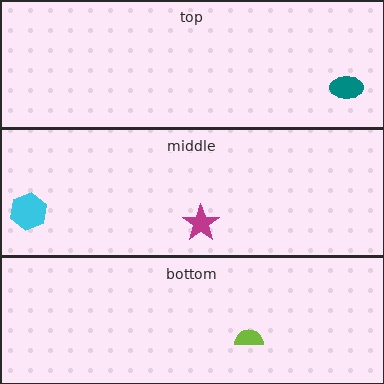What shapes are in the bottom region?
The lime semicircle.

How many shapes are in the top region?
1.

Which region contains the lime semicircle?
The bottom region.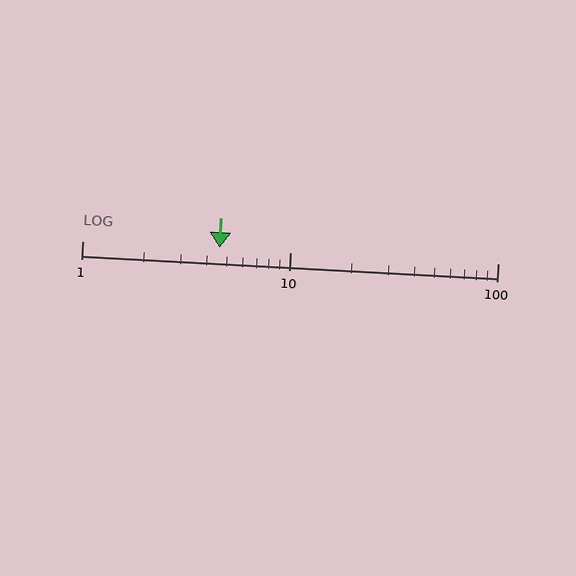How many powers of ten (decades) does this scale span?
The scale spans 2 decades, from 1 to 100.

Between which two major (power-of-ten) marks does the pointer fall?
The pointer is between 1 and 10.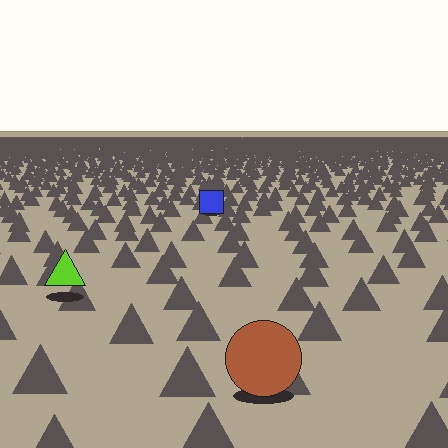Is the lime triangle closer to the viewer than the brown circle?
No. The brown circle is closer — you can tell from the texture gradient: the ground texture is coarser near it.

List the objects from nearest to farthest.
From nearest to farthest: the brown circle, the lime triangle, the blue square.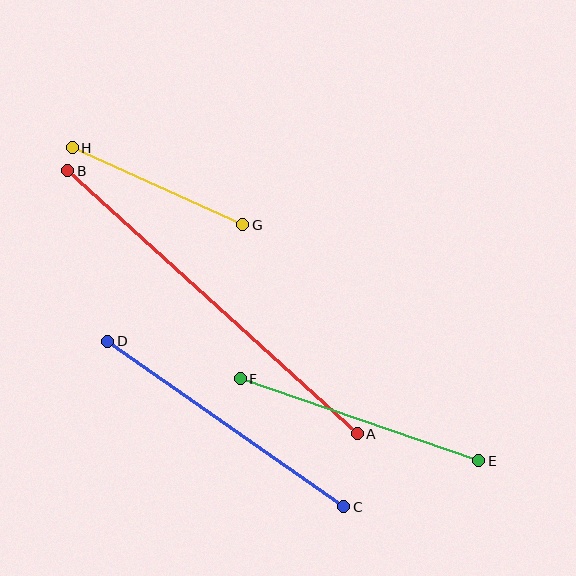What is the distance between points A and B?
The distance is approximately 391 pixels.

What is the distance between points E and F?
The distance is approximately 252 pixels.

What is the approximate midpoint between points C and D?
The midpoint is at approximately (226, 424) pixels.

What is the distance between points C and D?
The distance is approximately 288 pixels.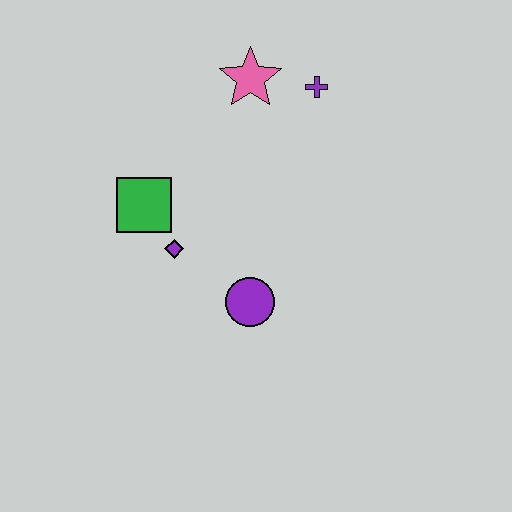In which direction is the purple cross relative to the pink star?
The purple cross is to the right of the pink star.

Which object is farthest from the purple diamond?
The purple cross is farthest from the purple diamond.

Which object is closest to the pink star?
The purple cross is closest to the pink star.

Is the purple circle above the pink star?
No